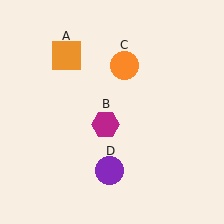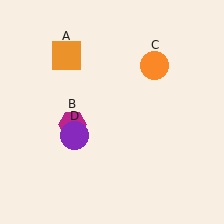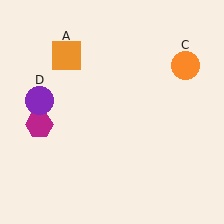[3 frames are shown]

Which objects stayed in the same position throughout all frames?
Orange square (object A) remained stationary.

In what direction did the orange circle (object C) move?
The orange circle (object C) moved right.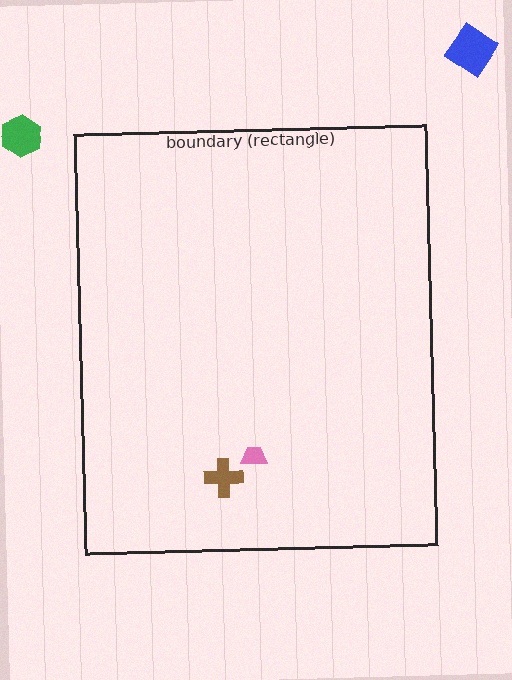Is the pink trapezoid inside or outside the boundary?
Inside.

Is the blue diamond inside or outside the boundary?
Outside.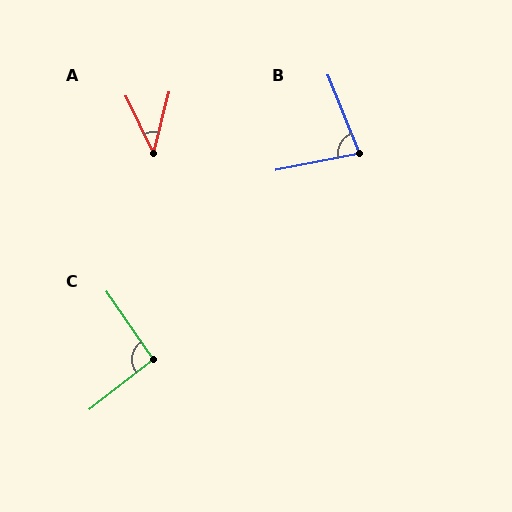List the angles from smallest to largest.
A (40°), B (79°), C (94°).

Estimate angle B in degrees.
Approximately 79 degrees.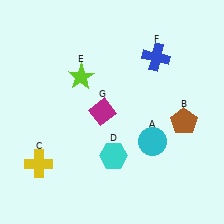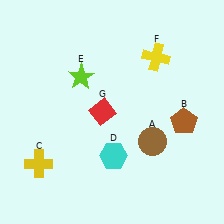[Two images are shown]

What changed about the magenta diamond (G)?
In Image 1, G is magenta. In Image 2, it changed to red.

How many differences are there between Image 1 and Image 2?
There are 3 differences between the two images.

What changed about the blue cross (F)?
In Image 1, F is blue. In Image 2, it changed to yellow.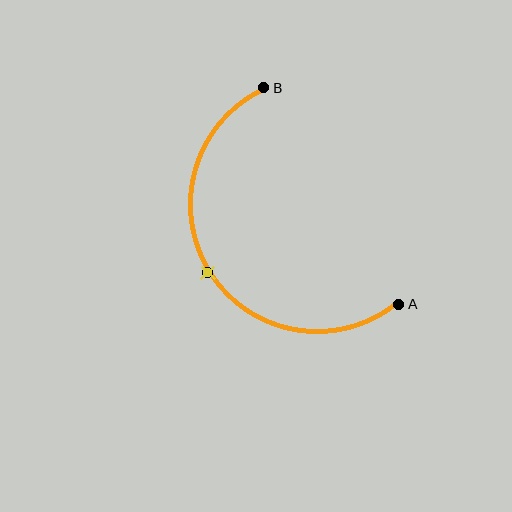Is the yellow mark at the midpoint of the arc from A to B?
Yes. The yellow mark lies on the arc at equal arc-length from both A and B — it is the arc midpoint.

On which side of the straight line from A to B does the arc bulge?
The arc bulges to the left of the straight line connecting A and B.